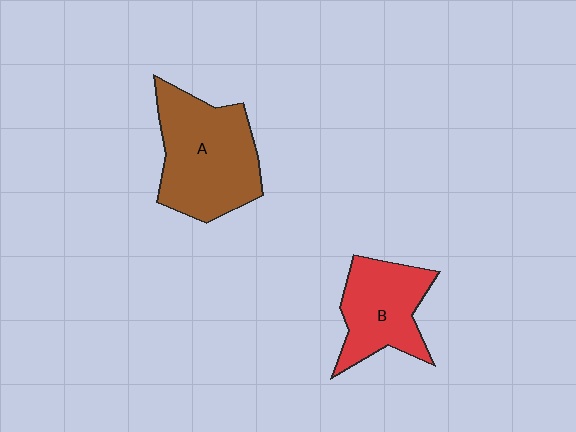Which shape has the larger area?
Shape A (brown).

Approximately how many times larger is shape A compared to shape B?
Approximately 1.4 times.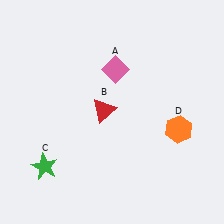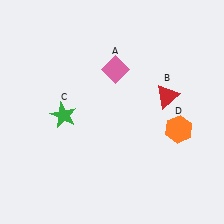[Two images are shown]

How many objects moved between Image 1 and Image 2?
2 objects moved between the two images.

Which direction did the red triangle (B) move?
The red triangle (B) moved right.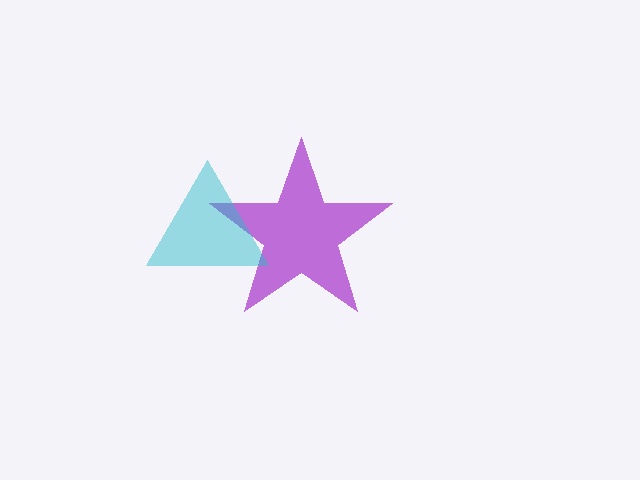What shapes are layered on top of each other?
The layered shapes are: a purple star, a cyan triangle.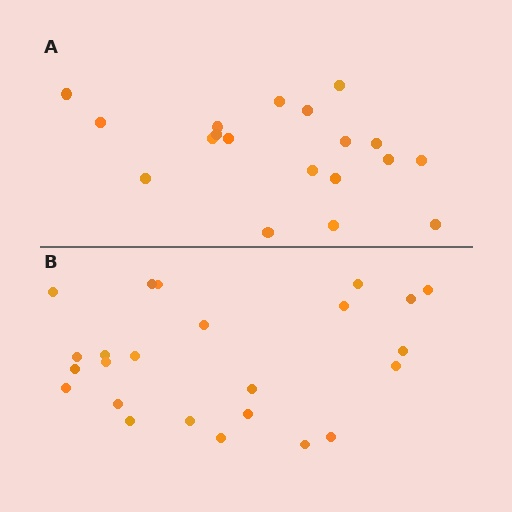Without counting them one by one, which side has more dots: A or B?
Region B (the bottom region) has more dots.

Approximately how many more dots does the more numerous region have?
Region B has about 5 more dots than region A.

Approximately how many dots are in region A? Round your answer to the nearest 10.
About 20 dots. (The exact count is 19, which rounds to 20.)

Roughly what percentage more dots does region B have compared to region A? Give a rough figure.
About 25% more.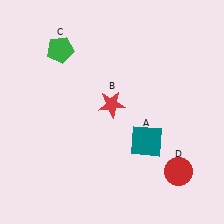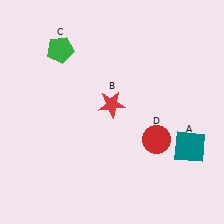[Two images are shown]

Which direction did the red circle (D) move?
The red circle (D) moved up.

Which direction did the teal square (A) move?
The teal square (A) moved right.